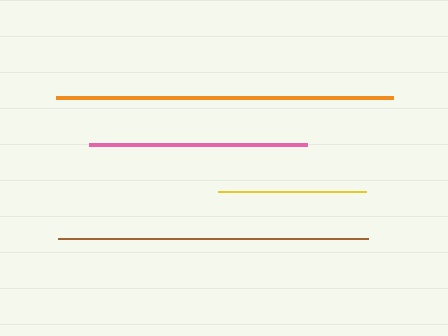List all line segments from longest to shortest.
From longest to shortest: orange, brown, pink, yellow.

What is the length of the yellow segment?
The yellow segment is approximately 148 pixels long.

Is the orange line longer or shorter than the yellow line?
The orange line is longer than the yellow line.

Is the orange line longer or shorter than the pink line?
The orange line is longer than the pink line.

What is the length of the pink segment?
The pink segment is approximately 218 pixels long.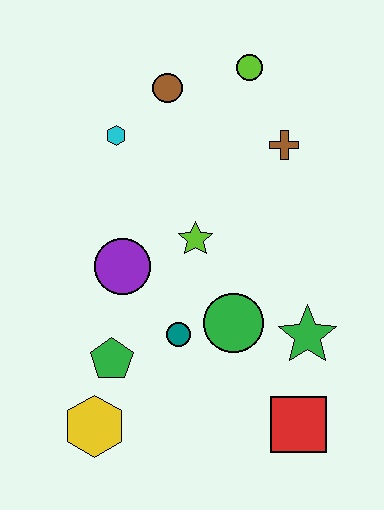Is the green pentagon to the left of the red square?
Yes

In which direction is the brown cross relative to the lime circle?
The brown cross is below the lime circle.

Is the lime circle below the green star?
No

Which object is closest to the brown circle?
The cyan hexagon is closest to the brown circle.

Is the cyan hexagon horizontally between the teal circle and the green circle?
No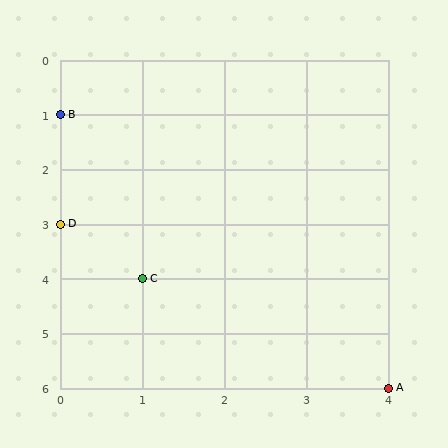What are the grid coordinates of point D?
Point D is at grid coordinates (0, 3).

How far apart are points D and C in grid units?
Points D and C are 1 column and 1 row apart (about 1.4 grid units diagonally).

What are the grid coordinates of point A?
Point A is at grid coordinates (4, 6).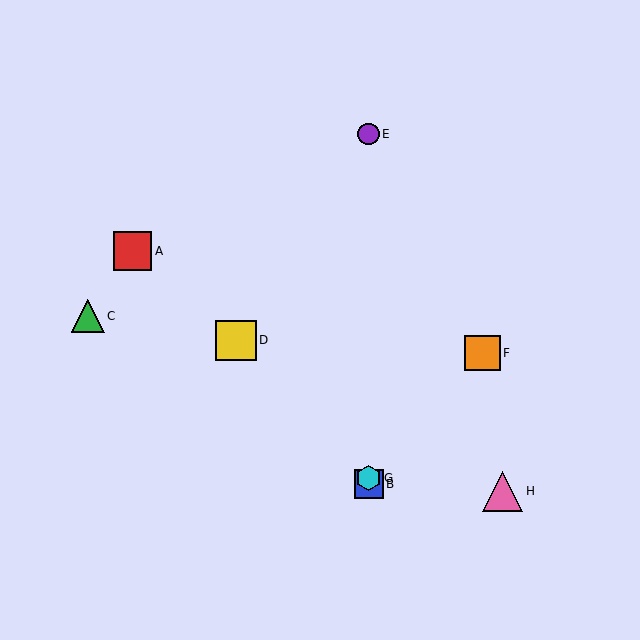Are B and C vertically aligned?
No, B is at x≈369 and C is at x≈88.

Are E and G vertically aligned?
Yes, both are at x≈369.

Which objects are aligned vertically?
Objects B, E, G are aligned vertically.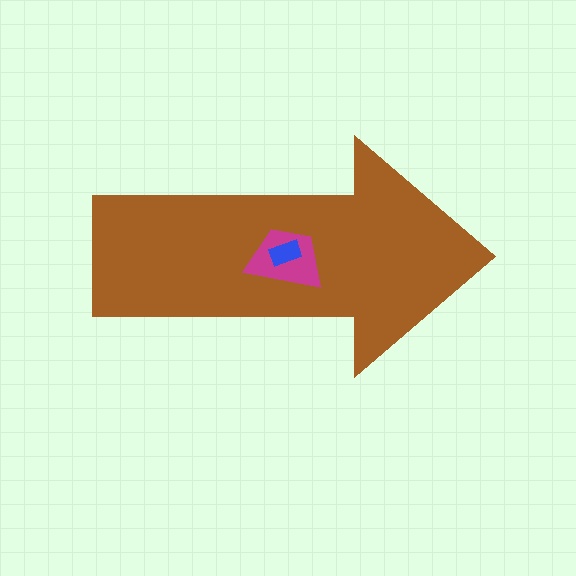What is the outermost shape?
The brown arrow.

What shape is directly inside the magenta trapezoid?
The blue rectangle.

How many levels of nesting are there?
3.